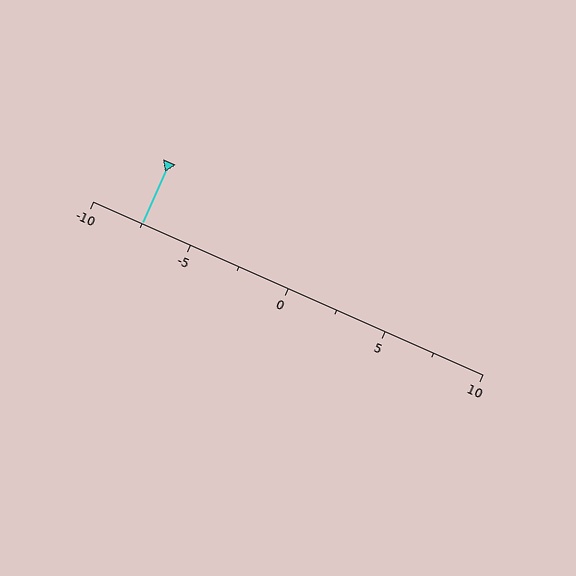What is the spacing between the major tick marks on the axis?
The major ticks are spaced 5 apart.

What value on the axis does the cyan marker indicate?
The marker indicates approximately -7.5.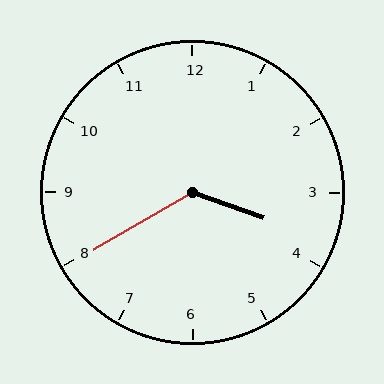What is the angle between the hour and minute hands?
Approximately 130 degrees.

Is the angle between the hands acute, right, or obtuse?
It is obtuse.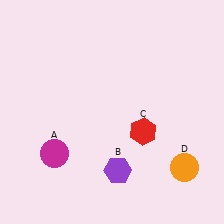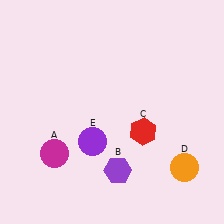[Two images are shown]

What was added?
A purple circle (E) was added in Image 2.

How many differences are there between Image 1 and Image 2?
There is 1 difference between the two images.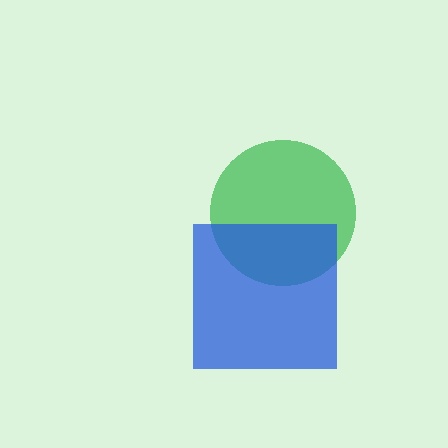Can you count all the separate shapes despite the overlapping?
Yes, there are 2 separate shapes.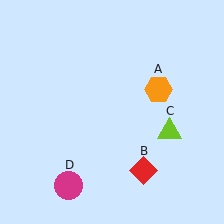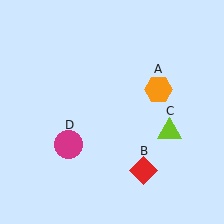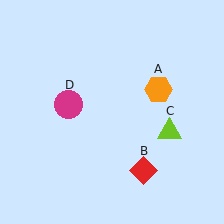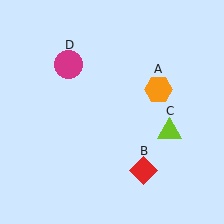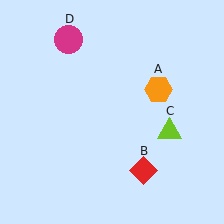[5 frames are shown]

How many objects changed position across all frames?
1 object changed position: magenta circle (object D).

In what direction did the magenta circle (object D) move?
The magenta circle (object D) moved up.